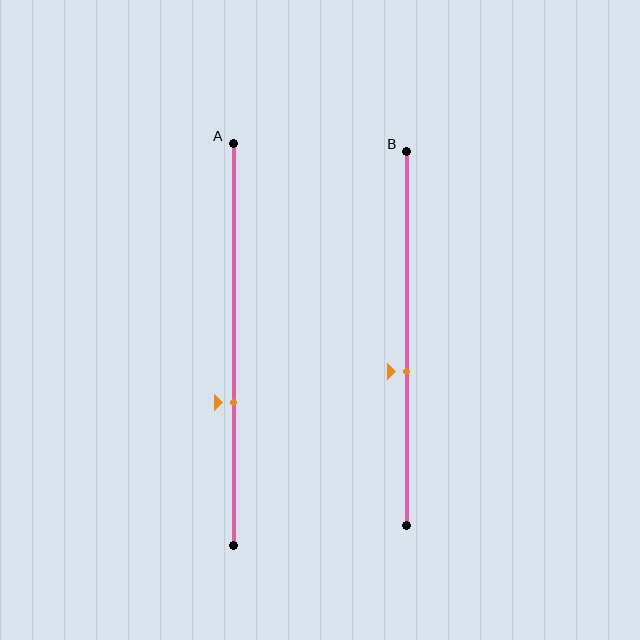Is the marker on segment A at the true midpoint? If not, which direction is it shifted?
No, the marker on segment A is shifted downward by about 15% of the segment length.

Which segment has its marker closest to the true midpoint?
Segment B has its marker closest to the true midpoint.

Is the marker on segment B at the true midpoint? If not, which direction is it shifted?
No, the marker on segment B is shifted downward by about 9% of the segment length.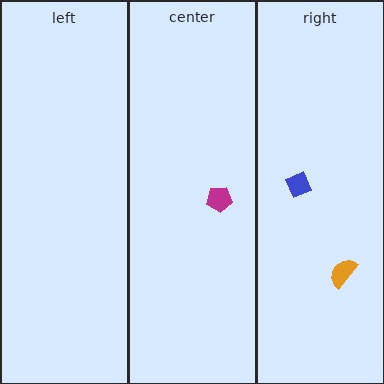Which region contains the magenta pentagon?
The center region.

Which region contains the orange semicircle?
The right region.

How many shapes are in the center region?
1.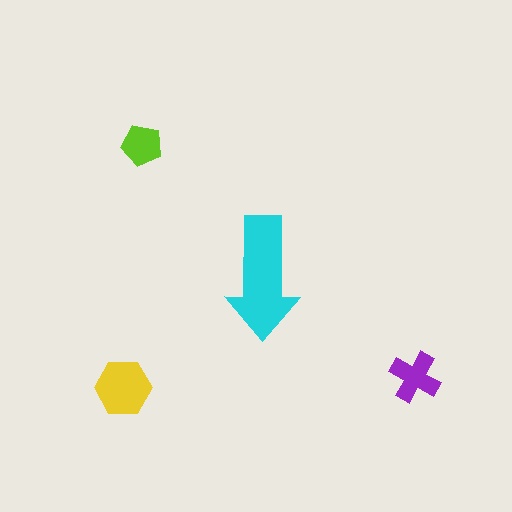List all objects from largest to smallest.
The cyan arrow, the yellow hexagon, the purple cross, the lime pentagon.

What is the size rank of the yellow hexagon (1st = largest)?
2nd.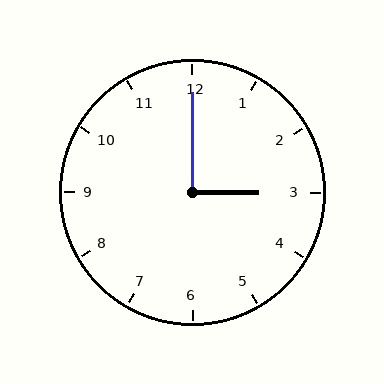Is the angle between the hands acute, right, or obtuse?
It is right.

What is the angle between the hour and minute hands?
Approximately 90 degrees.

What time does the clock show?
3:00.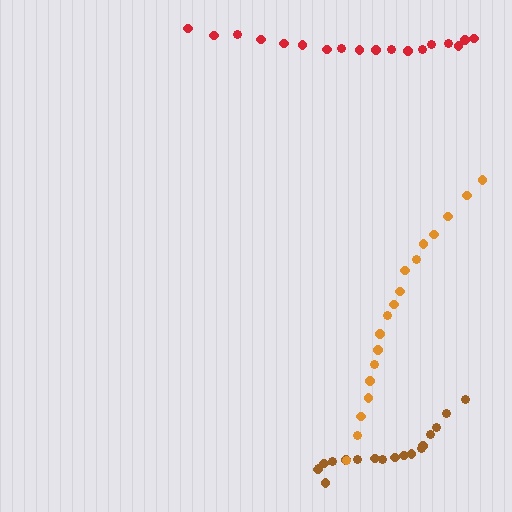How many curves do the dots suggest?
There are 3 distinct paths.